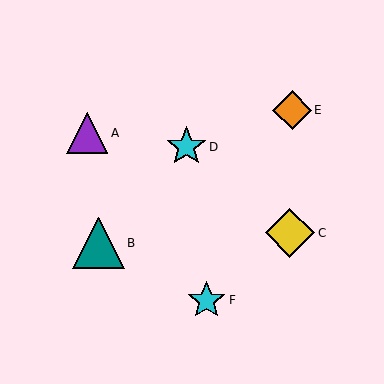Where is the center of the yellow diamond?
The center of the yellow diamond is at (290, 233).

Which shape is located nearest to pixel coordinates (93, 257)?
The teal triangle (labeled B) at (98, 243) is nearest to that location.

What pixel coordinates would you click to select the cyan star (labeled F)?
Click at (207, 300) to select the cyan star F.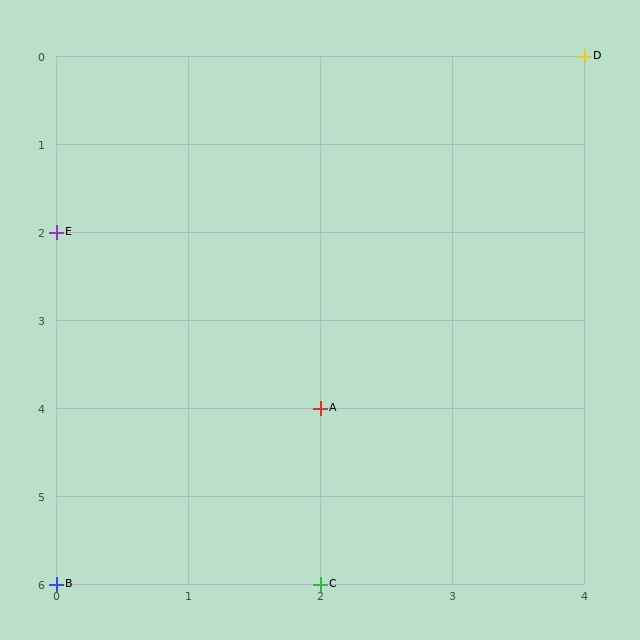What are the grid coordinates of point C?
Point C is at grid coordinates (2, 6).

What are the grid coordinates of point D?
Point D is at grid coordinates (4, 0).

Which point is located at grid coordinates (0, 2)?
Point E is at (0, 2).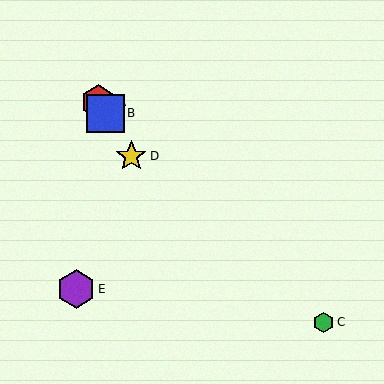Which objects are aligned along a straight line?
Objects A, B, D are aligned along a straight line.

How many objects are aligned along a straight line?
3 objects (A, B, D) are aligned along a straight line.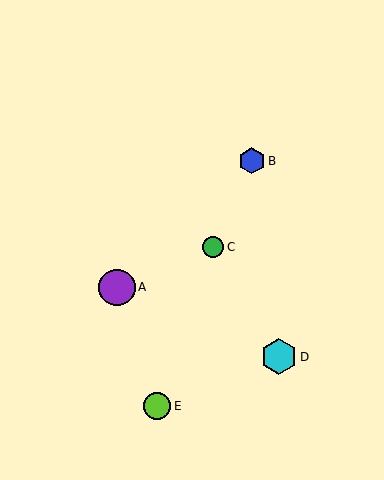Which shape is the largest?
The purple circle (labeled A) is the largest.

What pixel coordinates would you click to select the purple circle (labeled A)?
Click at (117, 287) to select the purple circle A.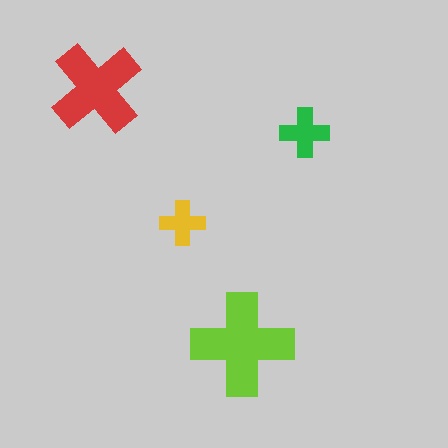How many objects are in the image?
There are 4 objects in the image.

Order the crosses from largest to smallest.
the lime one, the red one, the green one, the yellow one.